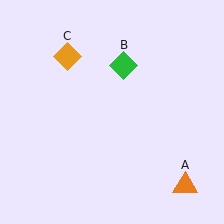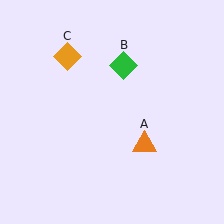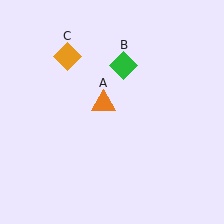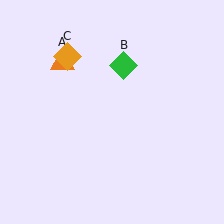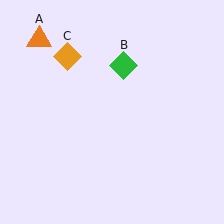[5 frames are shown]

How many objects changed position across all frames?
1 object changed position: orange triangle (object A).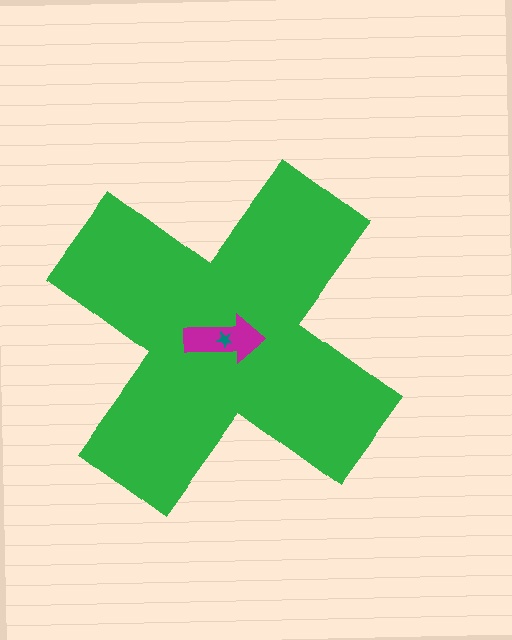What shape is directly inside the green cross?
The magenta arrow.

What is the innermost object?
The teal star.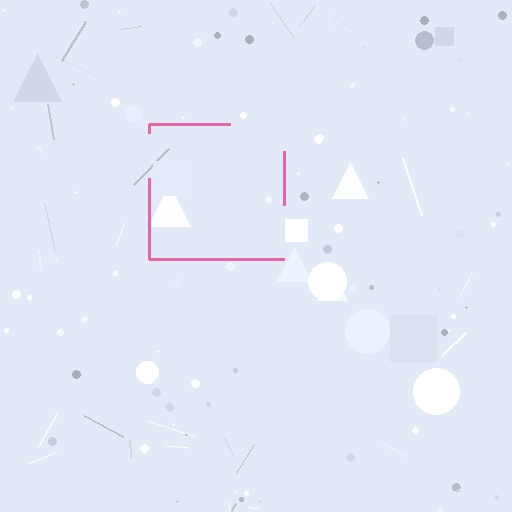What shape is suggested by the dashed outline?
The dashed outline suggests a square.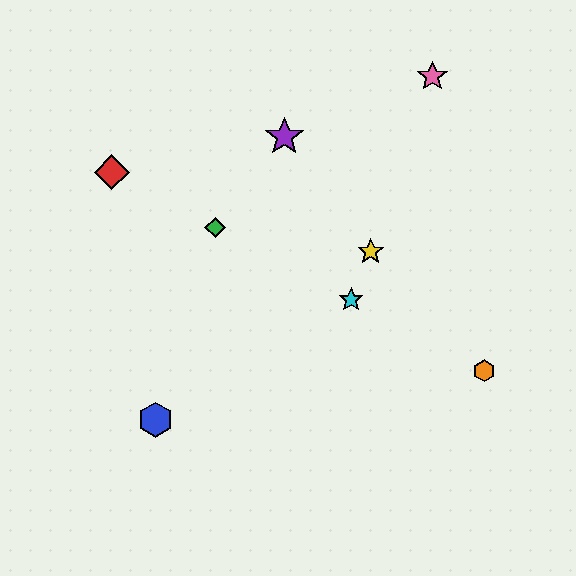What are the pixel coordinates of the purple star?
The purple star is at (284, 137).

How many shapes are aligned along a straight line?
4 shapes (the red diamond, the green diamond, the orange hexagon, the cyan star) are aligned along a straight line.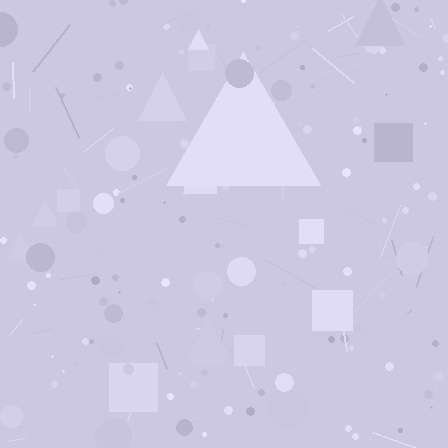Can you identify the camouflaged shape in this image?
The camouflaged shape is a triangle.